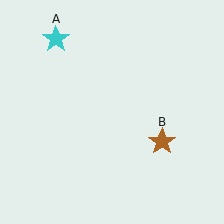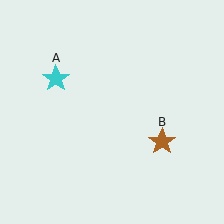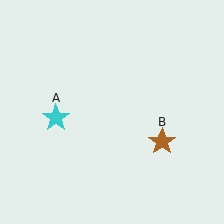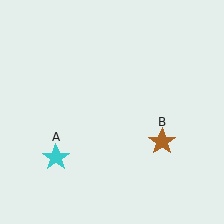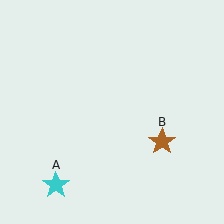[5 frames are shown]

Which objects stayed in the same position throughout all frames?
Brown star (object B) remained stationary.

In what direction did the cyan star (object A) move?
The cyan star (object A) moved down.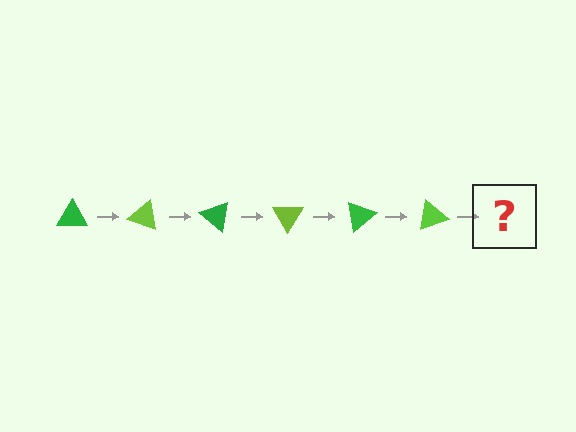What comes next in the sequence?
The next element should be a green triangle, rotated 120 degrees from the start.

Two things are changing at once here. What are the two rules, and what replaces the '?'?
The two rules are that it rotates 20 degrees each step and the color cycles through green and lime. The '?' should be a green triangle, rotated 120 degrees from the start.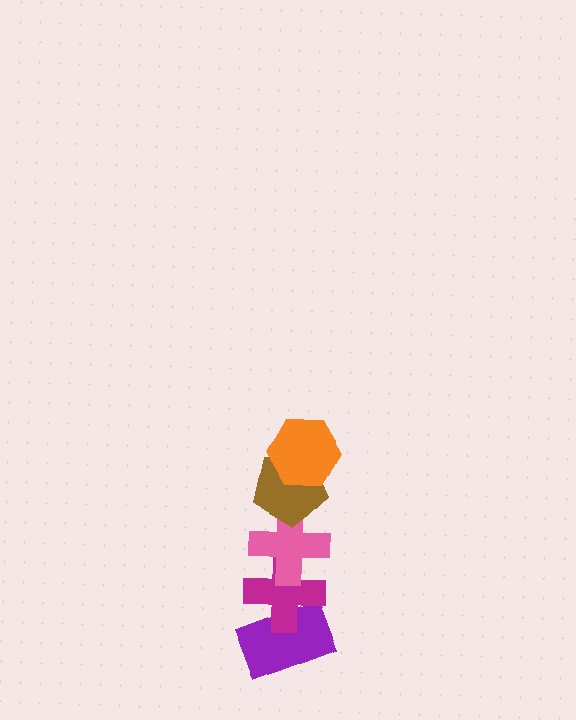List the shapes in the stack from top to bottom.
From top to bottom: the orange hexagon, the brown pentagon, the pink cross, the magenta cross, the purple rectangle.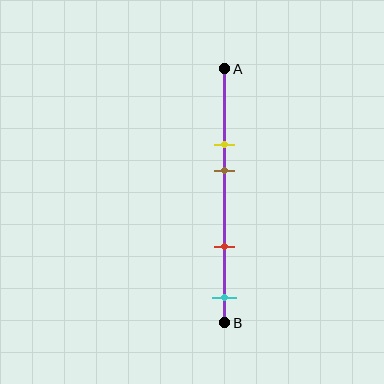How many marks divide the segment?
There are 4 marks dividing the segment.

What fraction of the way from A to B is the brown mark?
The brown mark is approximately 40% (0.4) of the way from A to B.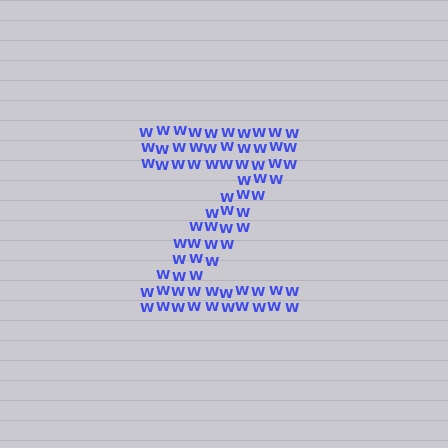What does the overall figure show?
The overall figure shows the letter Z.